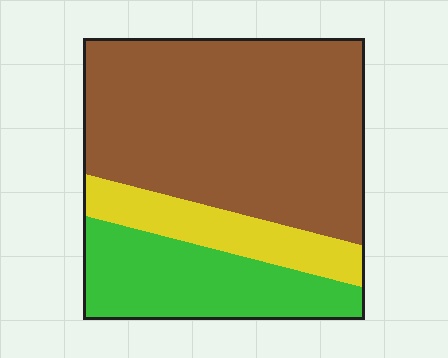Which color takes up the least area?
Yellow, at roughly 15%.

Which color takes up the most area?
Brown, at roughly 60%.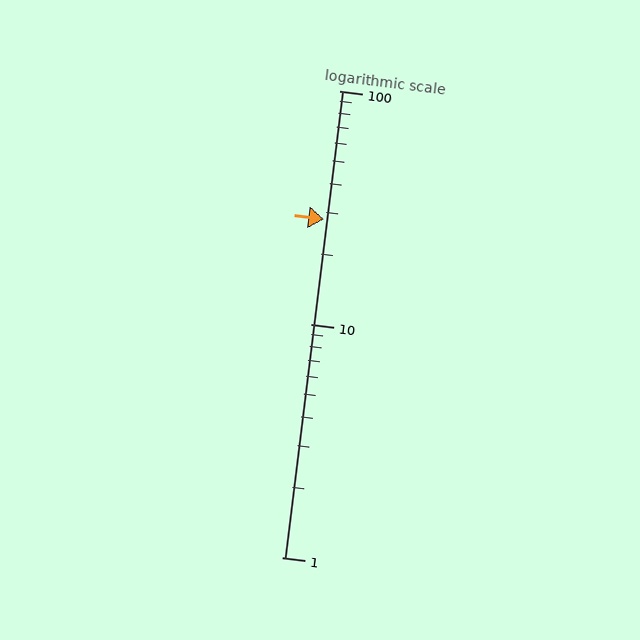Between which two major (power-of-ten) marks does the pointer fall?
The pointer is between 10 and 100.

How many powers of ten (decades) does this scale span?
The scale spans 2 decades, from 1 to 100.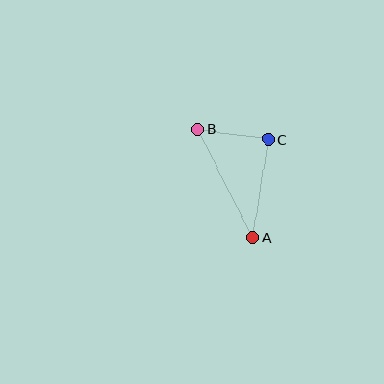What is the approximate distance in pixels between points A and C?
The distance between A and C is approximately 99 pixels.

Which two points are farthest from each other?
Points A and B are farthest from each other.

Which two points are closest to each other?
Points B and C are closest to each other.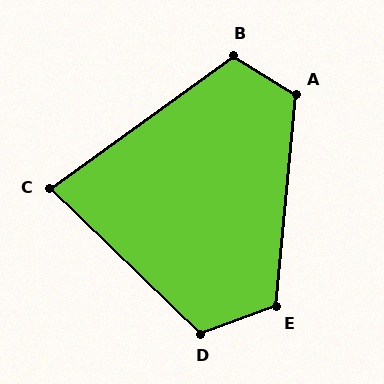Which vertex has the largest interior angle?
A, at approximately 117 degrees.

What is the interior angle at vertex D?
Approximately 116 degrees (obtuse).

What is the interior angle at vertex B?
Approximately 112 degrees (obtuse).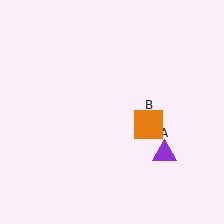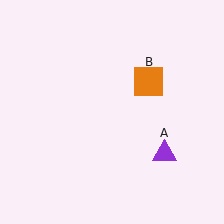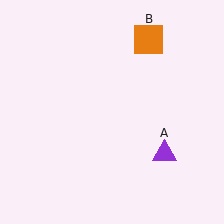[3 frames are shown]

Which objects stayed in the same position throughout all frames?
Purple triangle (object A) remained stationary.